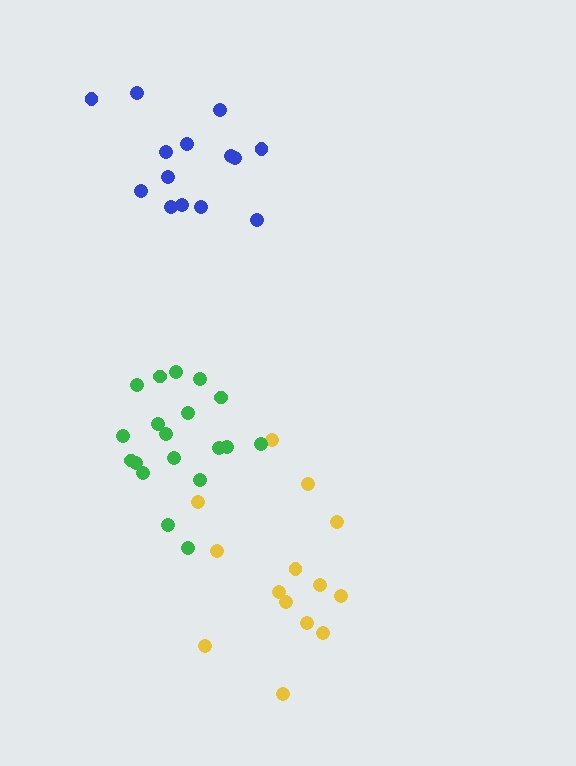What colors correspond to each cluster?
The clusters are colored: blue, yellow, green.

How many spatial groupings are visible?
There are 3 spatial groupings.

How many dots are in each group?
Group 1: 14 dots, Group 2: 14 dots, Group 3: 19 dots (47 total).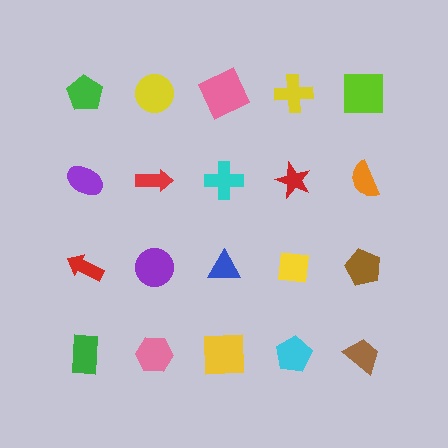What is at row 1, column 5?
A lime square.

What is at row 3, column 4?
A yellow square.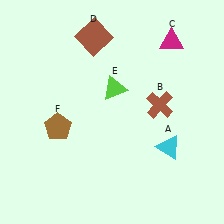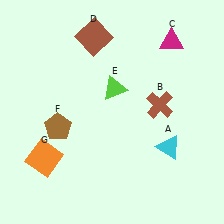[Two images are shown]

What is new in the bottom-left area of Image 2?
An orange square (G) was added in the bottom-left area of Image 2.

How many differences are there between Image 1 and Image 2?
There is 1 difference between the two images.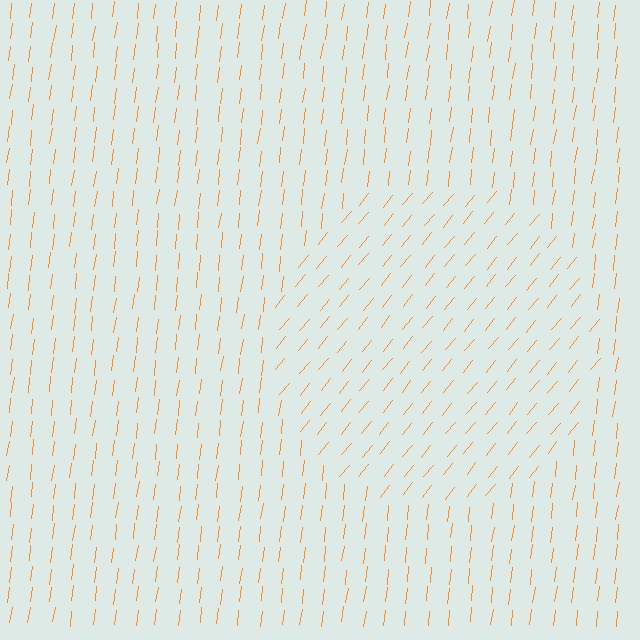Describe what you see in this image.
The image is filled with small orange line segments. A circle region in the image has lines oriented differently from the surrounding lines, creating a visible texture boundary.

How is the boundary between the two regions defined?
The boundary is defined purely by a change in line orientation (approximately 32 degrees difference). All lines are the same color and thickness.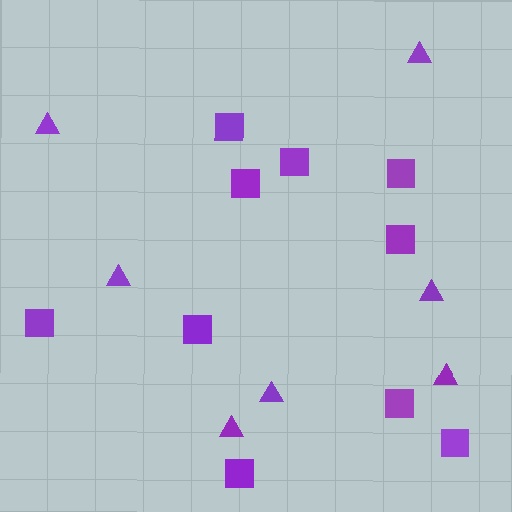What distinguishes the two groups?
There are 2 groups: one group of triangles (7) and one group of squares (10).